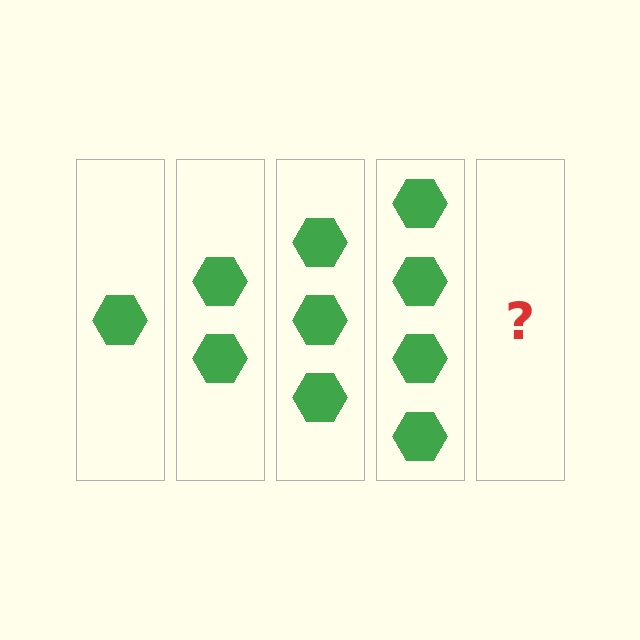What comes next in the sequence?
The next element should be 5 hexagons.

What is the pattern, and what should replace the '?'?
The pattern is that each step adds one more hexagon. The '?' should be 5 hexagons.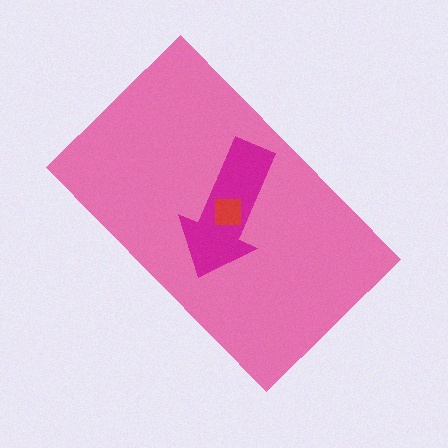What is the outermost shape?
The pink rectangle.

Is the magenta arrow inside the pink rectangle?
Yes.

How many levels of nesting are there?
3.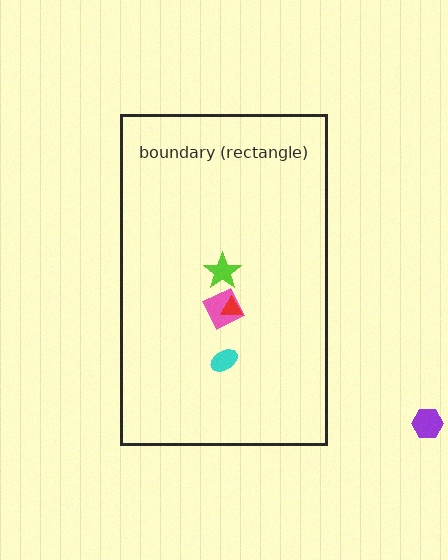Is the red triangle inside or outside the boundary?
Inside.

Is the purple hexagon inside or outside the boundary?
Outside.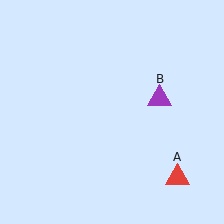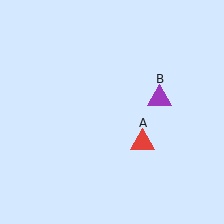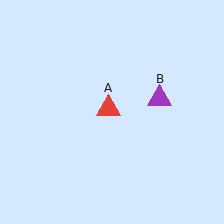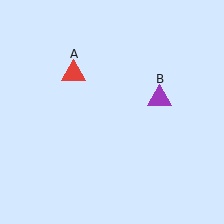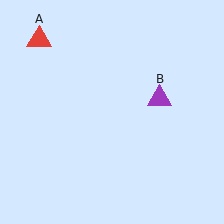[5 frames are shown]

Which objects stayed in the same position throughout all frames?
Purple triangle (object B) remained stationary.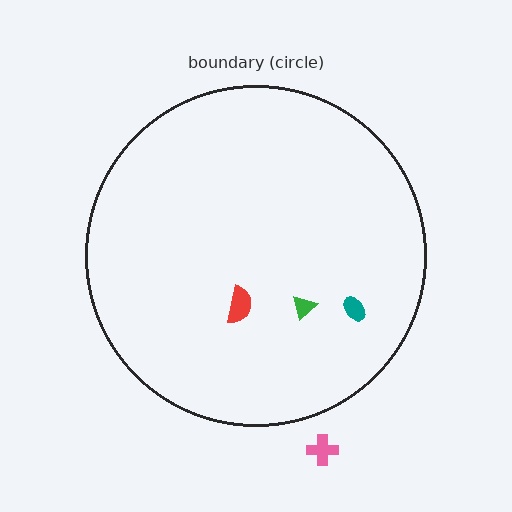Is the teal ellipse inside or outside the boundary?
Inside.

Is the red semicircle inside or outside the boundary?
Inside.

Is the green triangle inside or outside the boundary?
Inside.